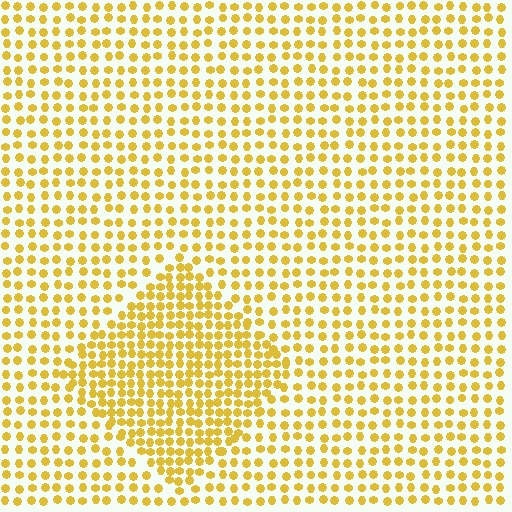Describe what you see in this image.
The image contains small yellow elements arranged at two different densities. A diamond-shaped region is visible where the elements are more densely packed than the surrounding area.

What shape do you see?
I see a diamond.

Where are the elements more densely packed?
The elements are more densely packed inside the diamond boundary.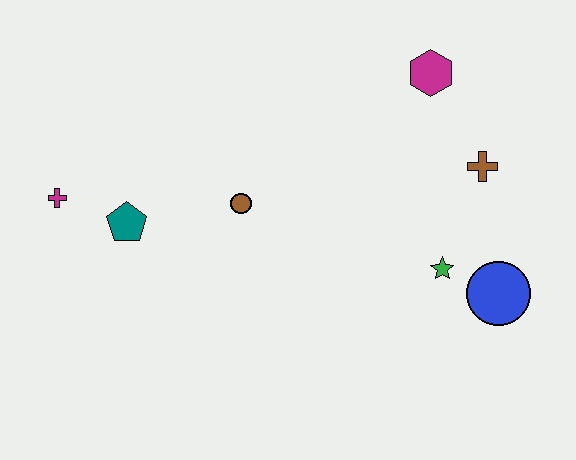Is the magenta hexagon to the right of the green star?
No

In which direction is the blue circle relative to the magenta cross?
The blue circle is to the right of the magenta cross.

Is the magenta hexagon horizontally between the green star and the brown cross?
No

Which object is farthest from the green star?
The magenta cross is farthest from the green star.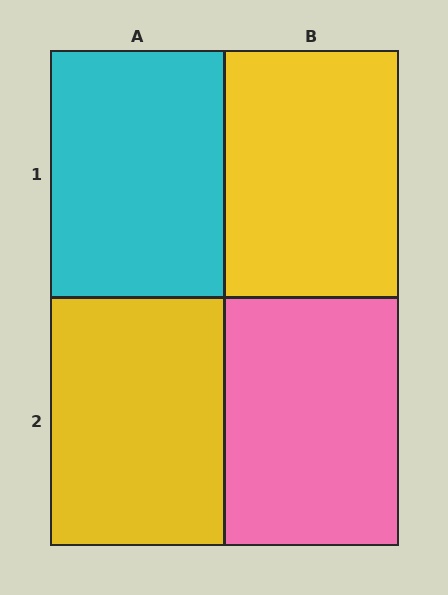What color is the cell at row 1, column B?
Yellow.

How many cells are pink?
1 cell is pink.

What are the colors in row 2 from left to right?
Yellow, pink.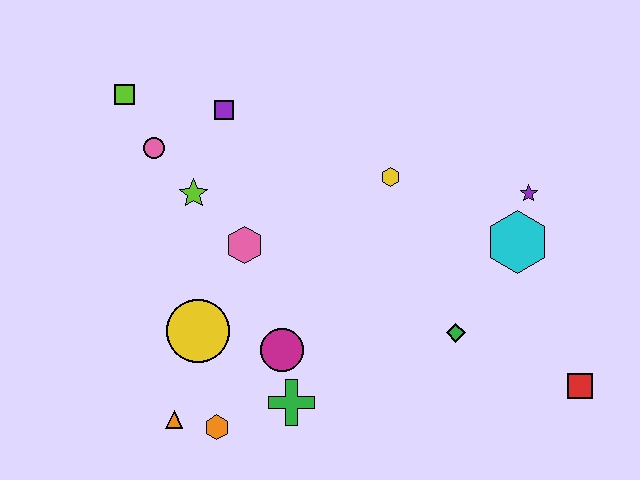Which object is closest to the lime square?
The pink circle is closest to the lime square.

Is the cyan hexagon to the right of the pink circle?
Yes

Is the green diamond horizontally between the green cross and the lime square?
No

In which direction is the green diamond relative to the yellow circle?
The green diamond is to the right of the yellow circle.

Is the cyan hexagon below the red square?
No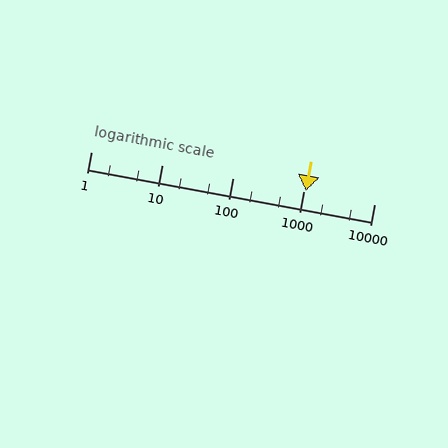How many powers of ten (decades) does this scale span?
The scale spans 4 decades, from 1 to 10000.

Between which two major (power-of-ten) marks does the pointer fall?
The pointer is between 1000 and 10000.